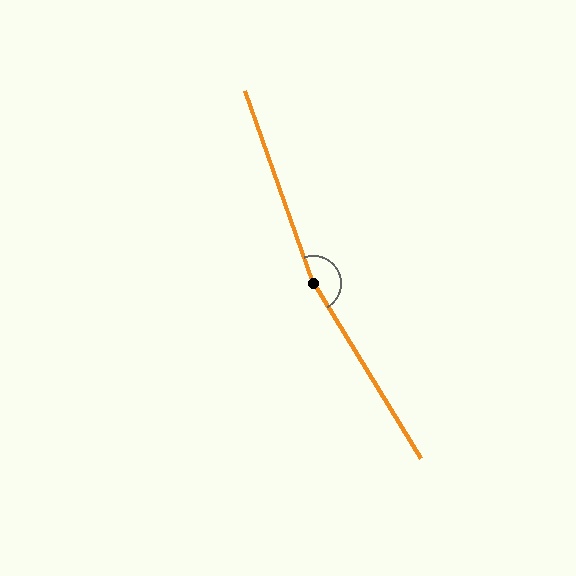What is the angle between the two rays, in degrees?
Approximately 168 degrees.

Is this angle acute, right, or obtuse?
It is obtuse.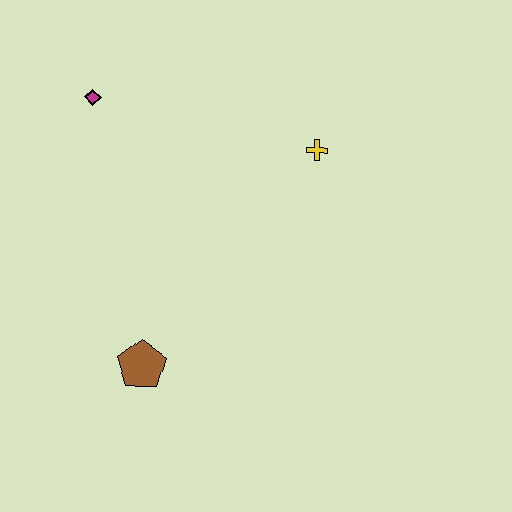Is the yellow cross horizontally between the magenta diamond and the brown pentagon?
No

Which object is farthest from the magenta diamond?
The brown pentagon is farthest from the magenta diamond.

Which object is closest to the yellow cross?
The magenta diamond is closest to the yellow cross.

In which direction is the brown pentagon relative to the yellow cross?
The brown pentagon is below the yellow cross.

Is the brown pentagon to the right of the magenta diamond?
Yes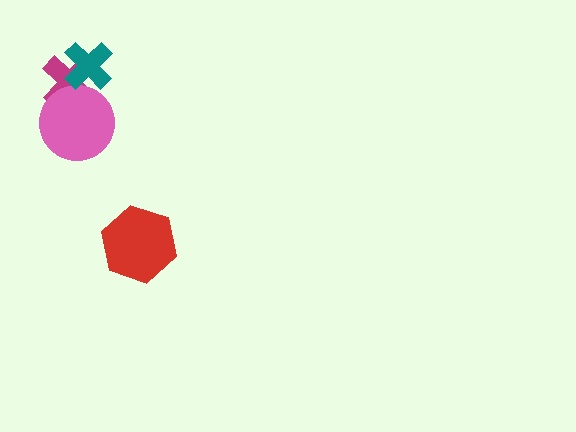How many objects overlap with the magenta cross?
2 objects overlap with the magenta cross.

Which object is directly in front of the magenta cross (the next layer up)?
The pink circle is directly in front of the magenta cross.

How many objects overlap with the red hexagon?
0 objects overlap with the red hexagon.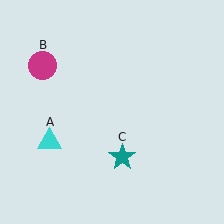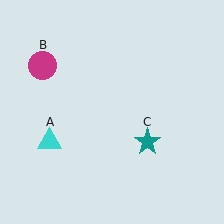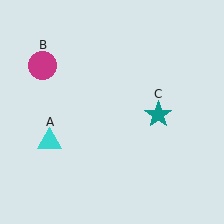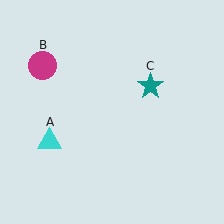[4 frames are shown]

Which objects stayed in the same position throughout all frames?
Cyan triangle (object A) and magenta circle (object B) remained stationary.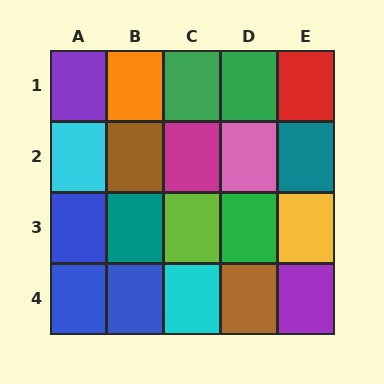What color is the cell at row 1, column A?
Purple.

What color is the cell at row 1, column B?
Orange.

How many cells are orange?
1 cell is orange.